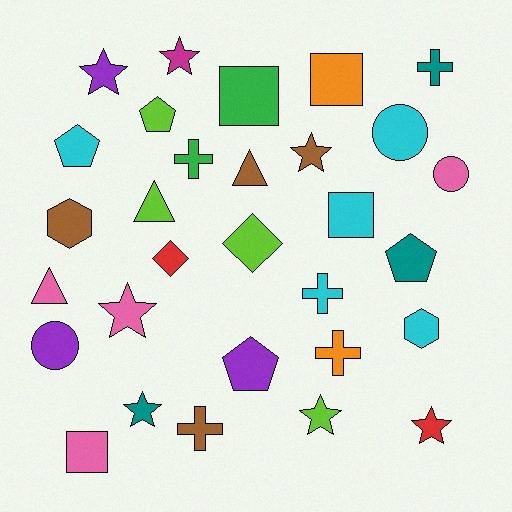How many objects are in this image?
There are 30 objects.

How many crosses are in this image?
There are 5 crosses.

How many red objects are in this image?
There are 2 red objects.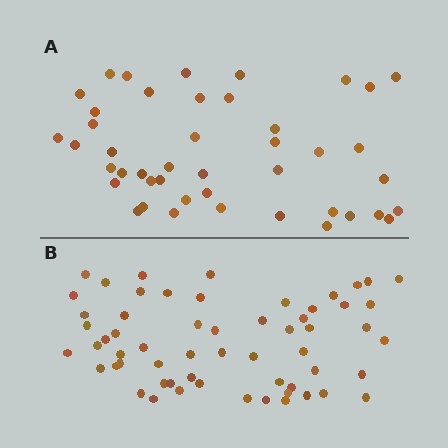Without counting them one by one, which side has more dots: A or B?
Region B (the bottom region) has more dots.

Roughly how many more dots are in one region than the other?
Region B has approximately 15 more dots than region A.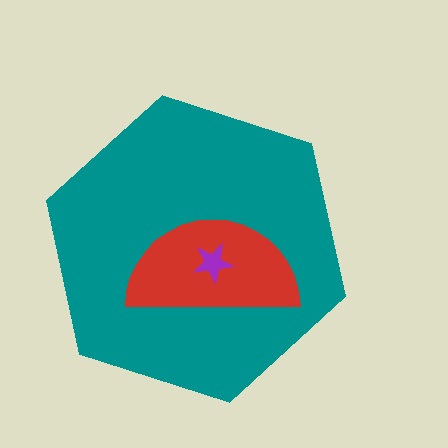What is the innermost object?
The purple star.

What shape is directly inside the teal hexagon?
The red semicircle.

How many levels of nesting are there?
3.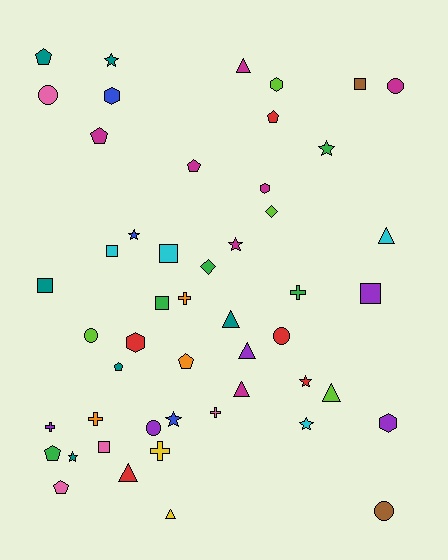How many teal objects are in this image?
There are 6 teal objects.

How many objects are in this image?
There are 50 objects.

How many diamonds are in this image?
There are 2 diamonds.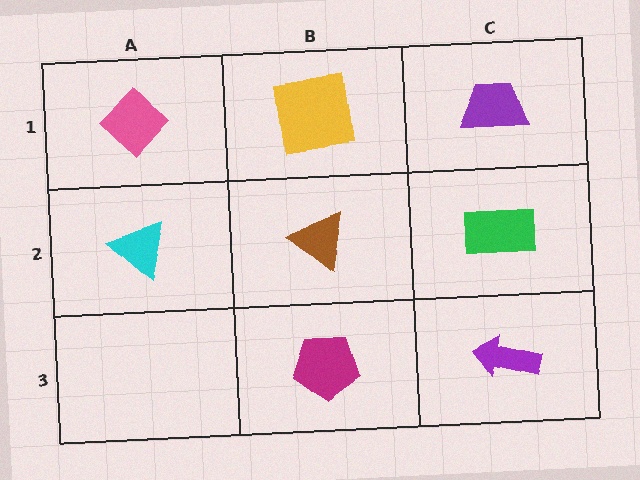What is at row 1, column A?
A pink diamond.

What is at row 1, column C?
A purple trapezoid.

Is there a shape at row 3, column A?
No, that cell is empty.